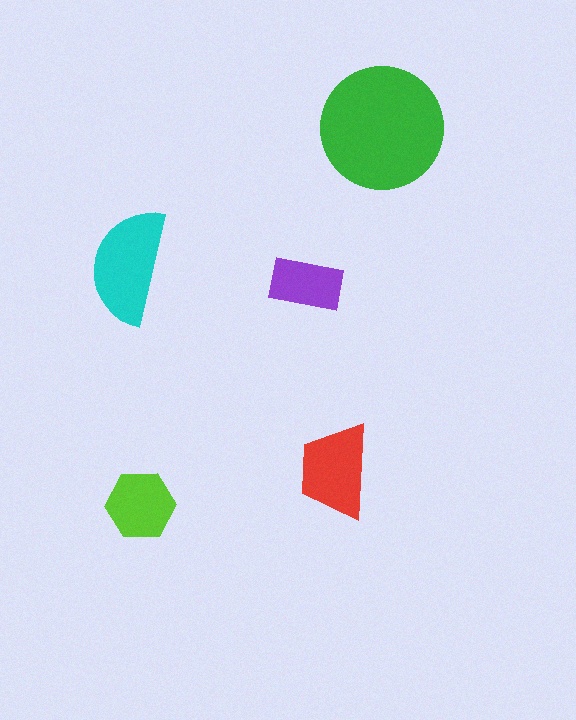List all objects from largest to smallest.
The green circle, the cyan semicircle, the red trapezoid, the lime hexagon, the purple rectangle.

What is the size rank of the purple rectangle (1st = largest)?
5th.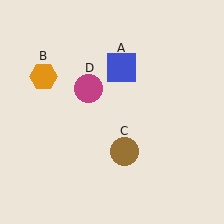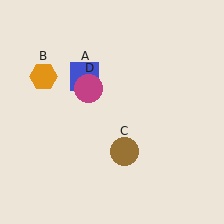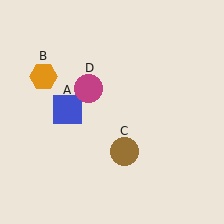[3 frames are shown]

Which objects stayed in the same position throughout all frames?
Orange hexagon (object B) and brown circle (object C) and magenta circle (object D) remained stationary.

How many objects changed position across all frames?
1 object changed position: blue square (object A).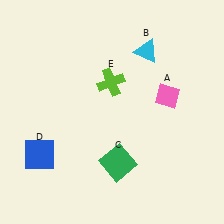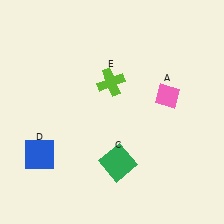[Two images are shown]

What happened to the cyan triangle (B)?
The cyan triangle (B) was removed in Image 2. It was in the top-right area of Image 1.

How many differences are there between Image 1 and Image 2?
There is 1 difference between the two images.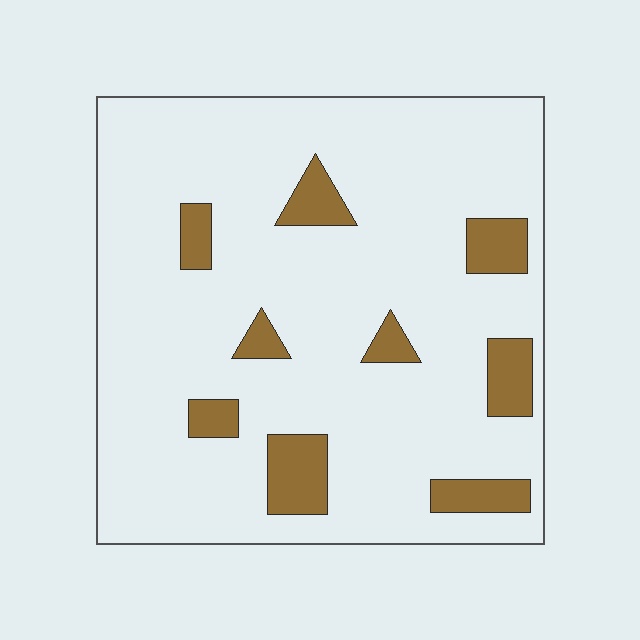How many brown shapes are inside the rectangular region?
9.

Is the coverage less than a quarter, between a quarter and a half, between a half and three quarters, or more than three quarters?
Less than a quarter.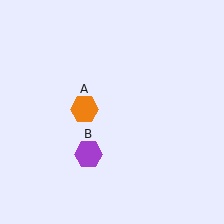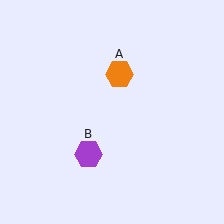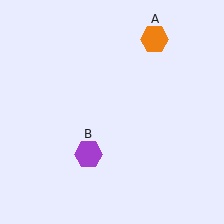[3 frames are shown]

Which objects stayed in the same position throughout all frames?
Purple hexagon (object B) remained stationary.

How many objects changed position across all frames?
1 object changed position: orange hexagon (object A).